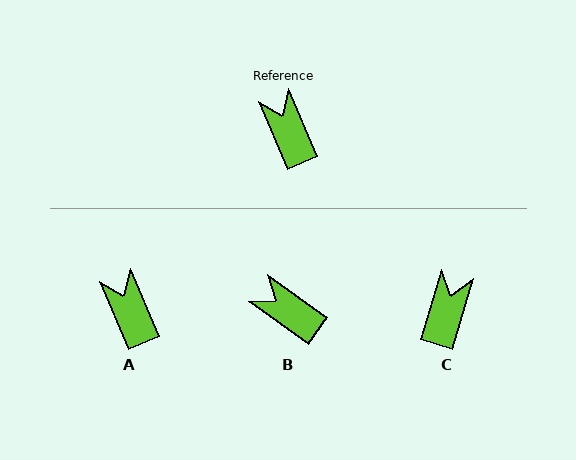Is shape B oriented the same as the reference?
No, it is off by about 31 degrees.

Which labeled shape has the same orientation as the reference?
A.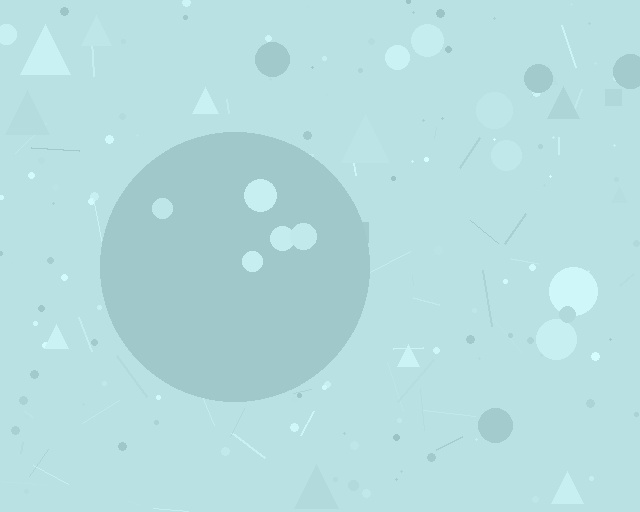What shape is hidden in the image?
A circle is hidden in the image.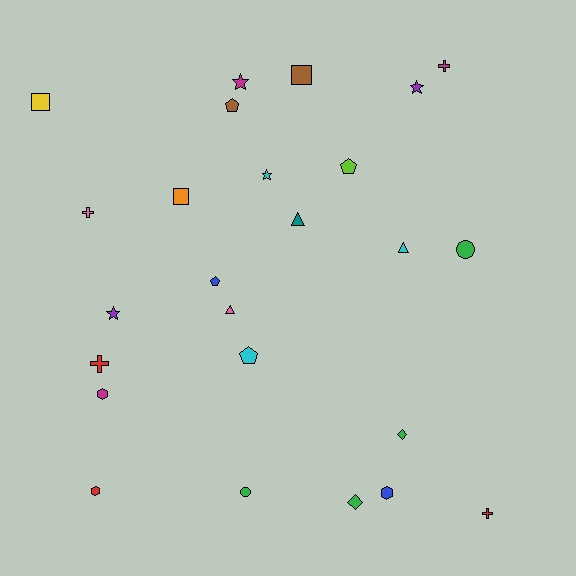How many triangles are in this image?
There are 3 triangles.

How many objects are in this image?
There are 25 objects.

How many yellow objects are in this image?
There is 1 yellow object.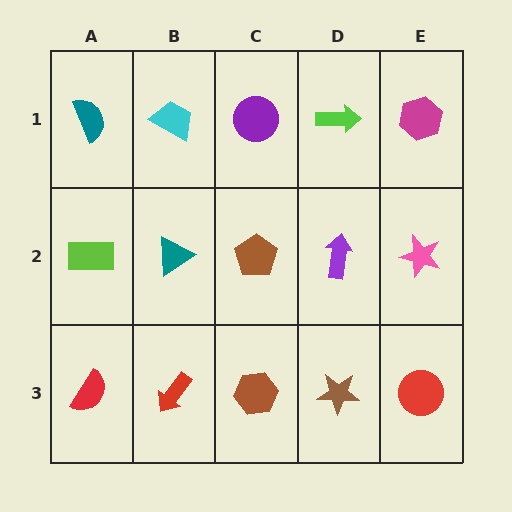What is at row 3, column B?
A red arrow.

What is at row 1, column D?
A lime arrow.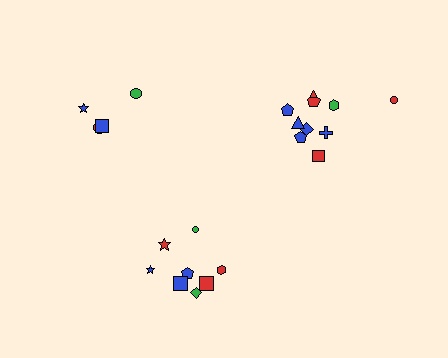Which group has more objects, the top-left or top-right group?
The top-right group.